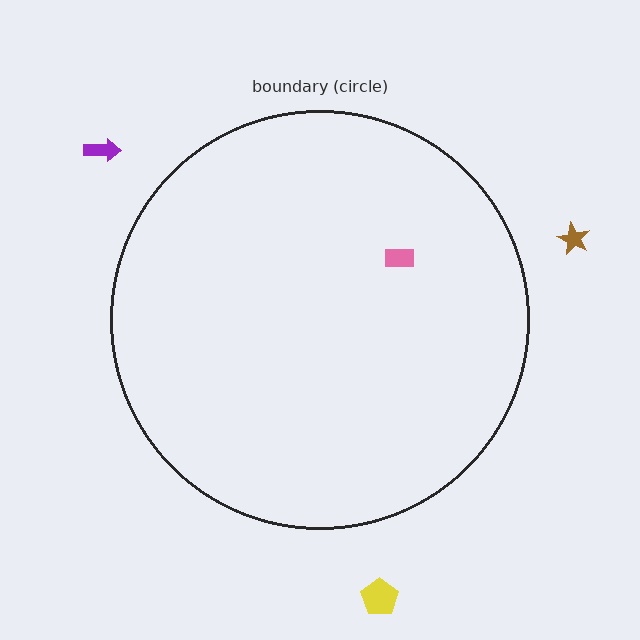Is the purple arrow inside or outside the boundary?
Outside.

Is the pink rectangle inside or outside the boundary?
Inside.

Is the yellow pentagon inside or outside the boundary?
Outside.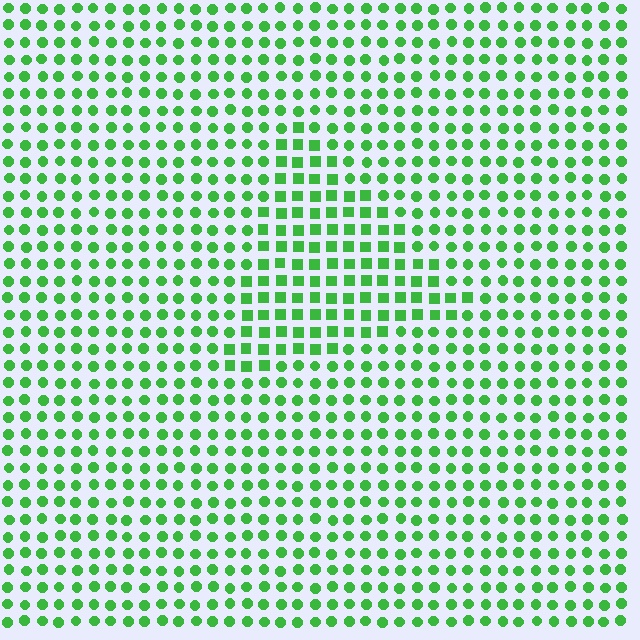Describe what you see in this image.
The image is filled with small green elements arranged in a uniform grid. A triangle-shaped region contains squares, while the surrounding area contains circles. The boundary is defined purely by the change in element shape.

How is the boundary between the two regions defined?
The boundary is defined by a change in element shape: squares inside vs. circles outside. All elements share the same color and spacing.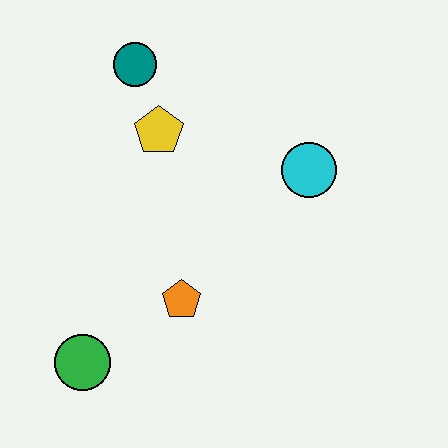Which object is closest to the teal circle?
The yellow pentagon is closest to the teal circle.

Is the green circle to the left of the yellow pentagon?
Yes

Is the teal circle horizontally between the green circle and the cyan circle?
Yes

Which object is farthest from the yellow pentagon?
The green circle is farthest from the yellow pentagon.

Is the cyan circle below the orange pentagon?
No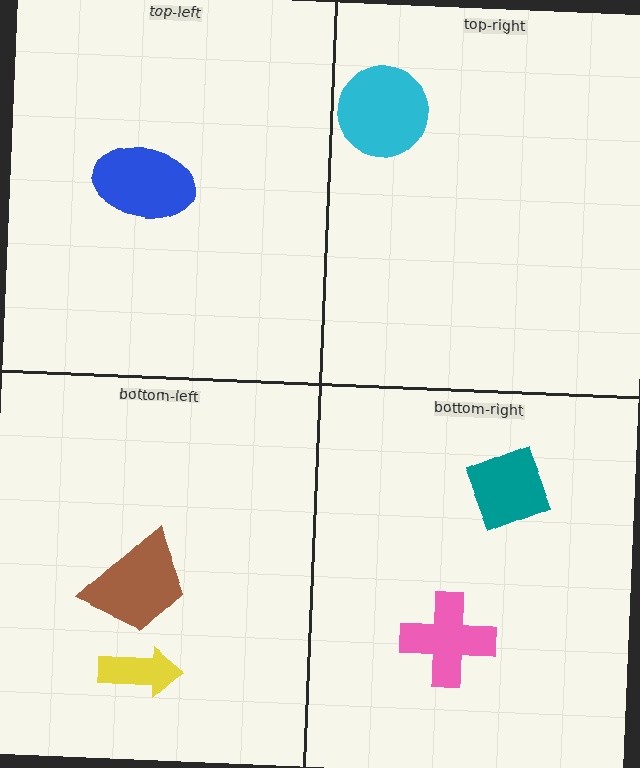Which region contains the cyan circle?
The top-right region.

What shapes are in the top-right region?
The cyan circle.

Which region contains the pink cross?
The bottom-right region.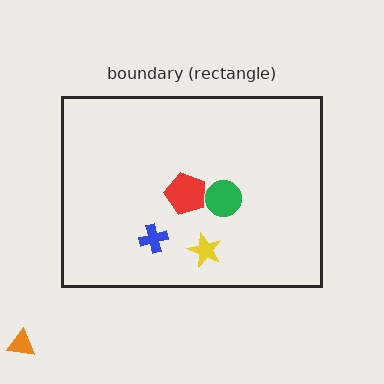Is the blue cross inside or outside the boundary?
Inside.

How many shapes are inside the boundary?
4 inside, 1 outside.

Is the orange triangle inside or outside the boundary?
Outside.